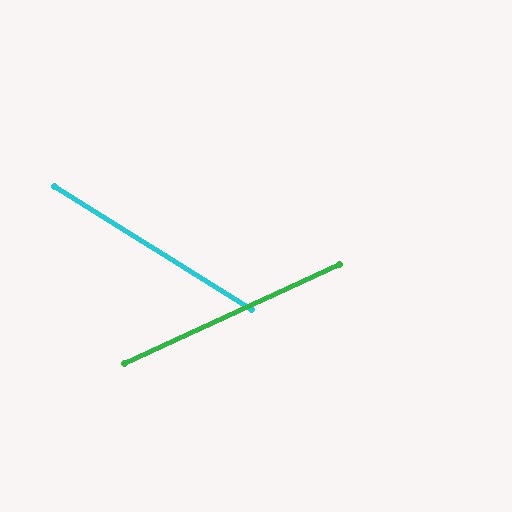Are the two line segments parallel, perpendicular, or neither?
Neither parallel nor perpendicular — they differ by about 57°.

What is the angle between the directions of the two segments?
Approximately 57 degrees.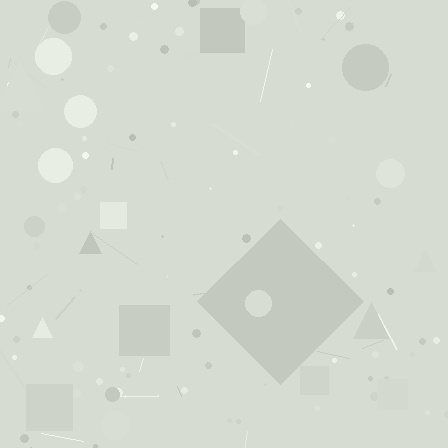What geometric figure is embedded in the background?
A diamond is embedded in the background.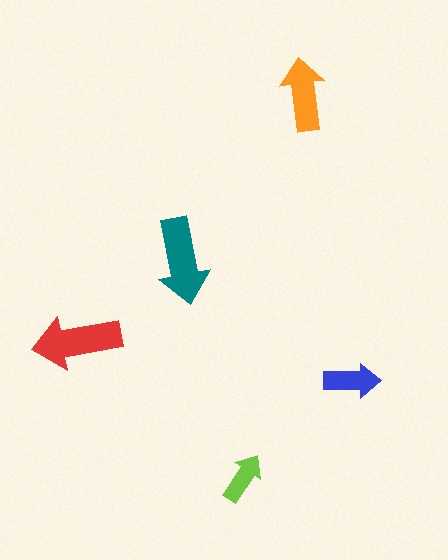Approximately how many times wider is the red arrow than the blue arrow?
About 1.5 times wider.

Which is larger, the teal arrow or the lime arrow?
The teal one.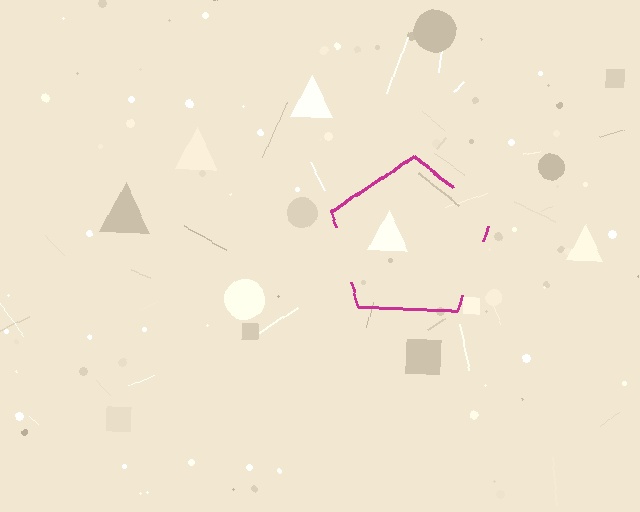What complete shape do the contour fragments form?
The contour fragments form a pentagon.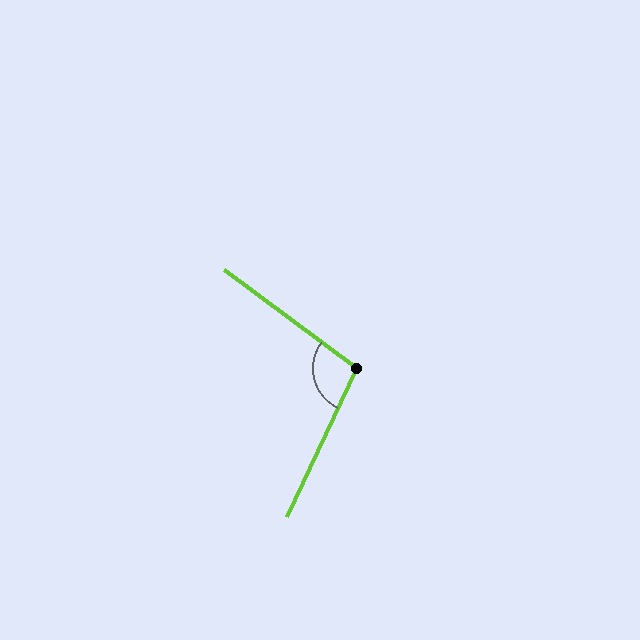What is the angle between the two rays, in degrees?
Approximately 102 degrees.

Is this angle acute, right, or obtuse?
It is obtuse.